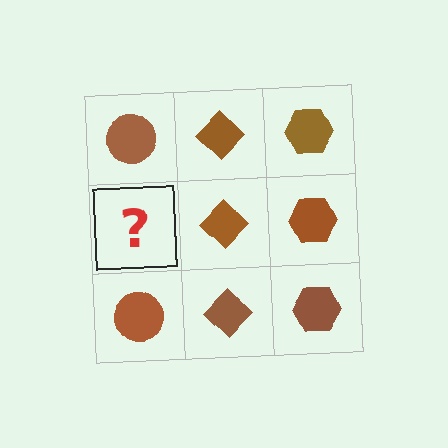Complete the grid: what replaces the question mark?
The question mark should be replaced with a brown circle.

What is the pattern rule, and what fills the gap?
The rule is that each column has a consistent shape. The gap should be filled with a brown circle.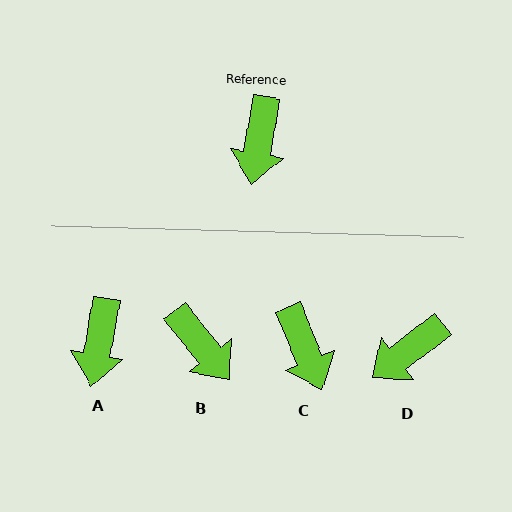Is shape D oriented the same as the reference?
No, it is off by about 43 degrees.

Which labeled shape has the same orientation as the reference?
A.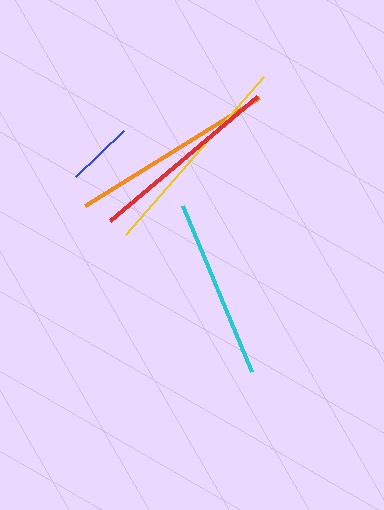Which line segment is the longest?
The yellow line is the longest at approximately 210 pixels.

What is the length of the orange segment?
The orange segment is approximately 204 pixels long.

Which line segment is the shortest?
The blue line is the shortest at approximately 66 pixels.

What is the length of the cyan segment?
The cyan segment is approximately 180 pixels long.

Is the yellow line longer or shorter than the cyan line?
The yellow line is longer than the cyan line.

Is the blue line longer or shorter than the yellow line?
The yellow line is longer than the blue line.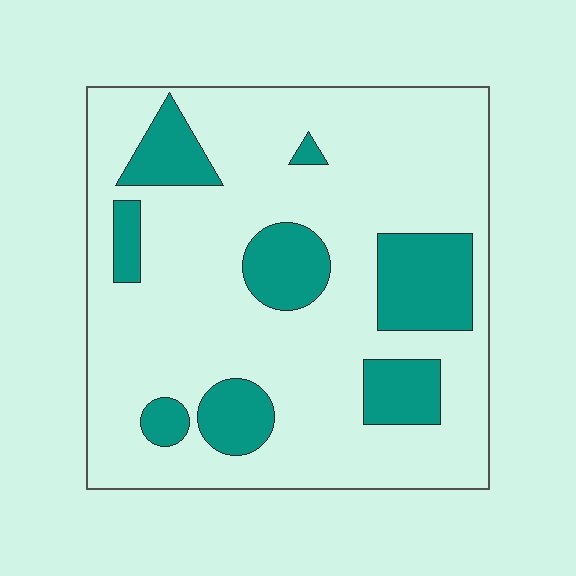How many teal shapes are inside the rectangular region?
8.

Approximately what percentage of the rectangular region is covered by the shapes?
Approximately 20%.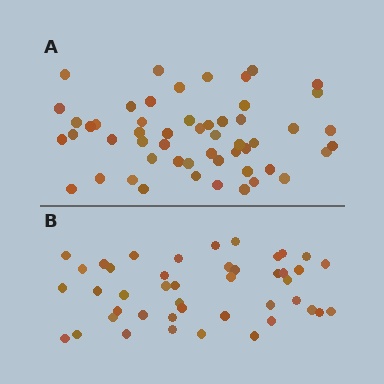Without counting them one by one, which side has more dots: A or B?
Region A (the top region) has more dots.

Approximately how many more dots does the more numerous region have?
Region A has roughly 8 or so more dots than region B.